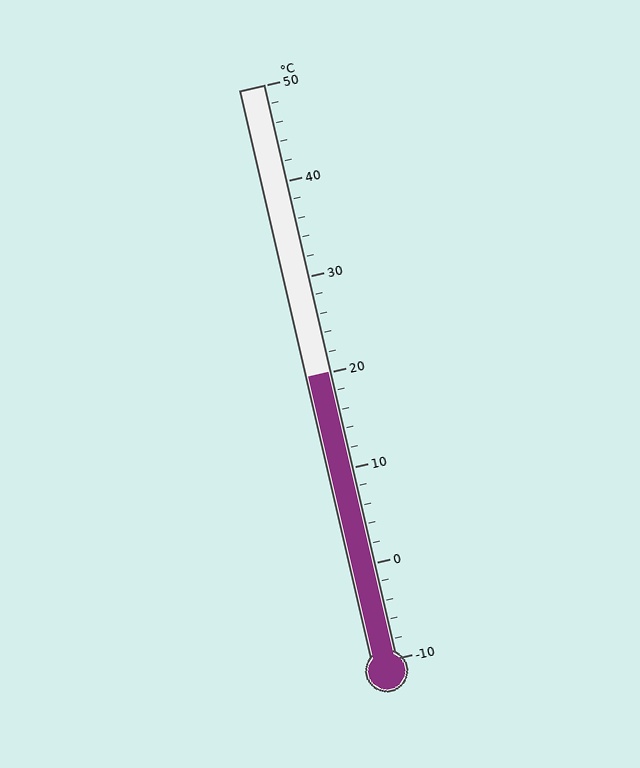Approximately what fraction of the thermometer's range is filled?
The thermometer is filled to approximately 50% of its range.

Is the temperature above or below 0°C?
The temperature is above 0°C.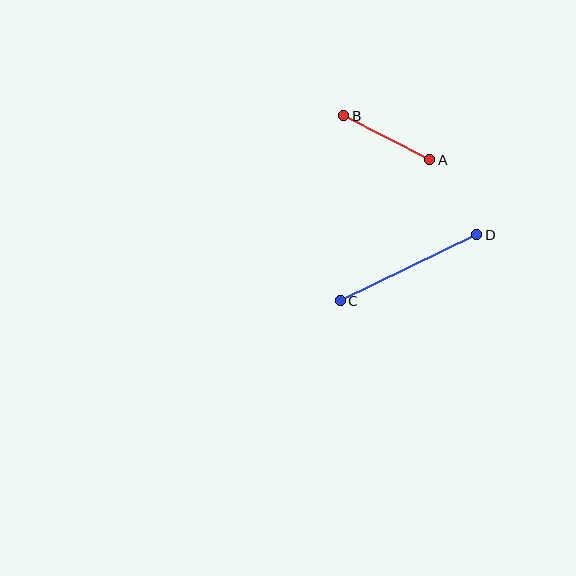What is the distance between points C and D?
The distance is approximately 152 pixels.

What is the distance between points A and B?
The distance is approximately 97 pixels.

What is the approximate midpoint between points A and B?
The midpoint is at approximately (387, 138) pixels.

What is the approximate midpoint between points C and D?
The midpoint is at approximately (409, 268) pixels.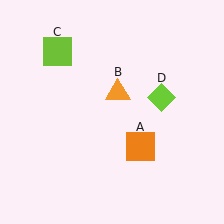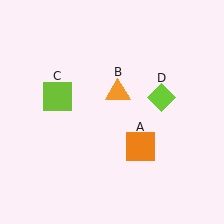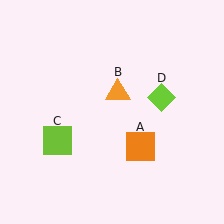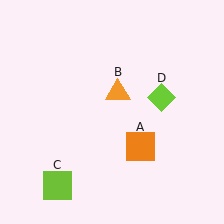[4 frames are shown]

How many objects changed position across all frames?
1 object changed position: lime square (object C).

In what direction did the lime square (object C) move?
The lime square (object C) moved down.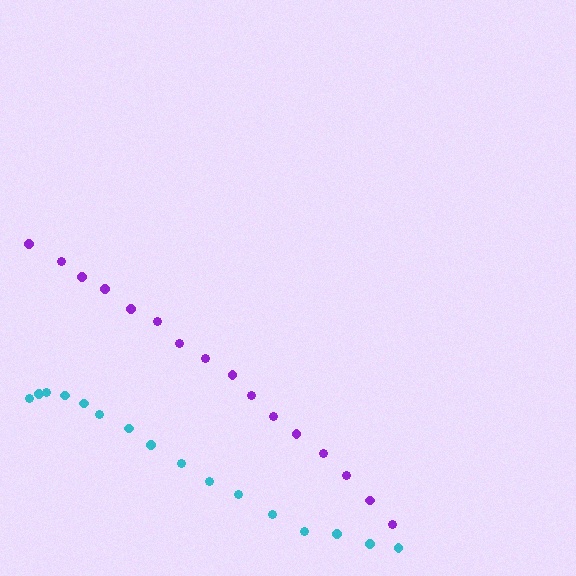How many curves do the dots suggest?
There are 2 distinct paths.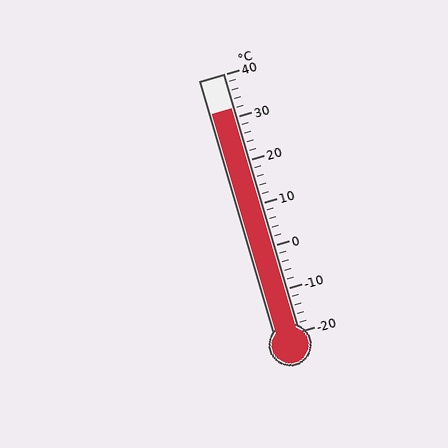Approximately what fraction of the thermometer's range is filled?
The thermometer is filled to approximately 85% of its range.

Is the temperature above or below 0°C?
The temperature is above 0°C.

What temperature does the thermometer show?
The thermometer shows approximately 32°C.